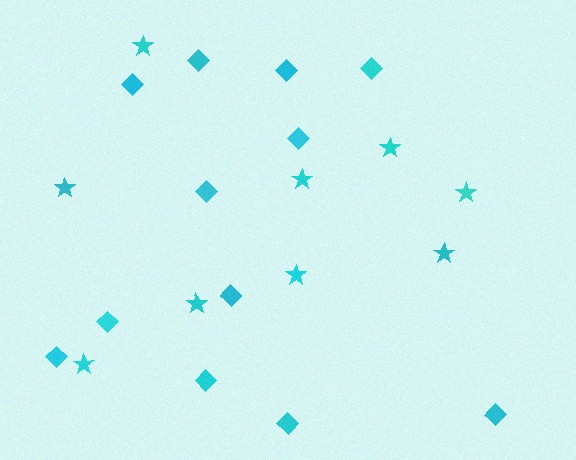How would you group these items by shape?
There are 2 groups: one group of stars (9) and one group of diamonds (12).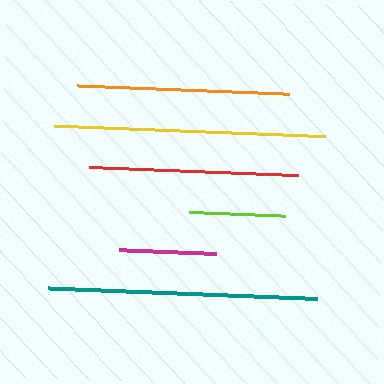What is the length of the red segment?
The red segment is approximately 208 pixels long.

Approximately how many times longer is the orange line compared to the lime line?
The orange line is approximately 2.2 times the length of the lime line.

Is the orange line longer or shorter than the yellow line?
The yellow line is longer than the orange line.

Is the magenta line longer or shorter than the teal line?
The teal line is longer than the magenta line.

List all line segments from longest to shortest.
From longest to shortest: yellow, teal, orange, red, magenta, lime.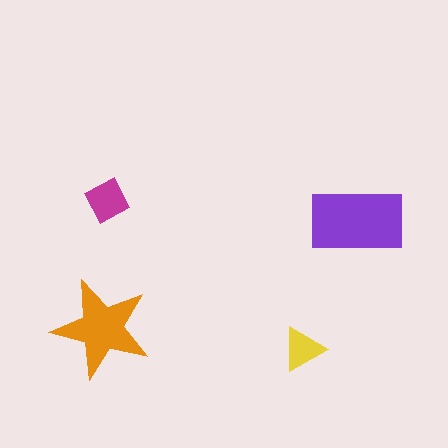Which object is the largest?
The purple rectangle.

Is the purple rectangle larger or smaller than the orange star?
Larger.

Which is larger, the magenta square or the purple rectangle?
The purple rectangle.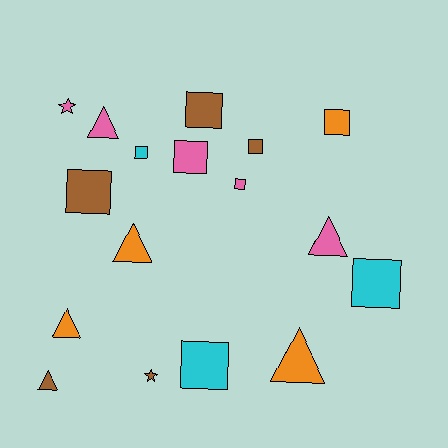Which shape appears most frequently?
Square, with 9 objects.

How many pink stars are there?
There is 1 pink star.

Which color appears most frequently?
Pink, with 5 objects.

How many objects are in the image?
There are 17 objects.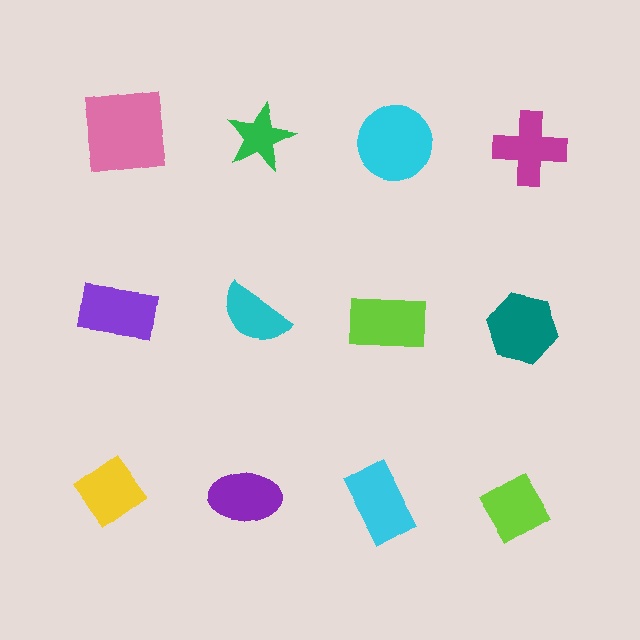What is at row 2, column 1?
A purple rectangle.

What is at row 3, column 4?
A lime diamond.